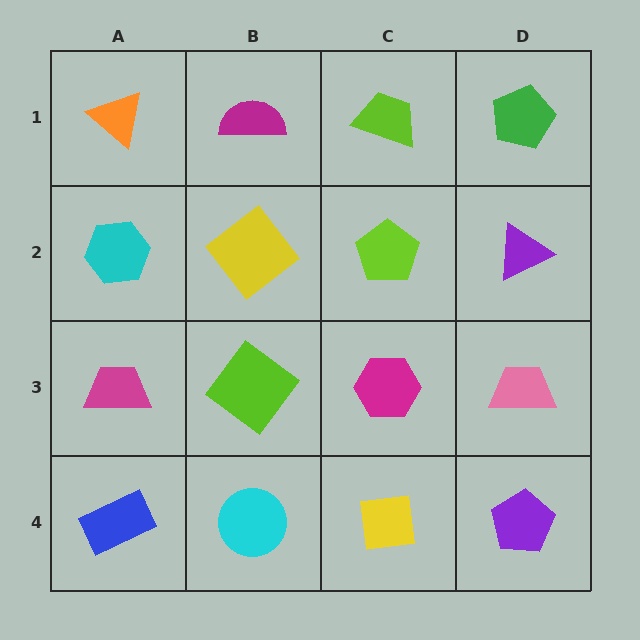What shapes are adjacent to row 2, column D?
A green pentagon (row 1, column D), a pink trapezoid (row 3, column D), a lime pentagon (row 2, column C).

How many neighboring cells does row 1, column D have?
2.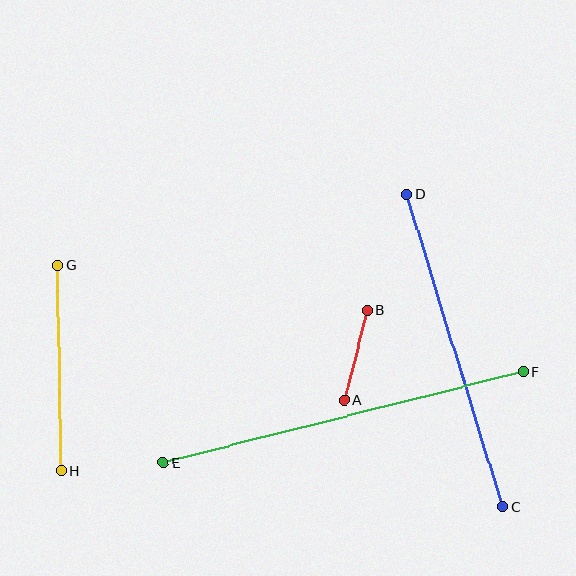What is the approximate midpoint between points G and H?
The midpoint is at approximately (59, 368) pixels.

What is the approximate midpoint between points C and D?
The midpoint is at approximately (455, 351) pixels.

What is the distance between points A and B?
The distance is approximately 93 pixels.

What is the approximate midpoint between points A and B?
The midpoint is at approximately (356, 355) pixels.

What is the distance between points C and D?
The distance is approximately 327 pixels.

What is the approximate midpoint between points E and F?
The midpoint is at approximately (343, 417) pixels.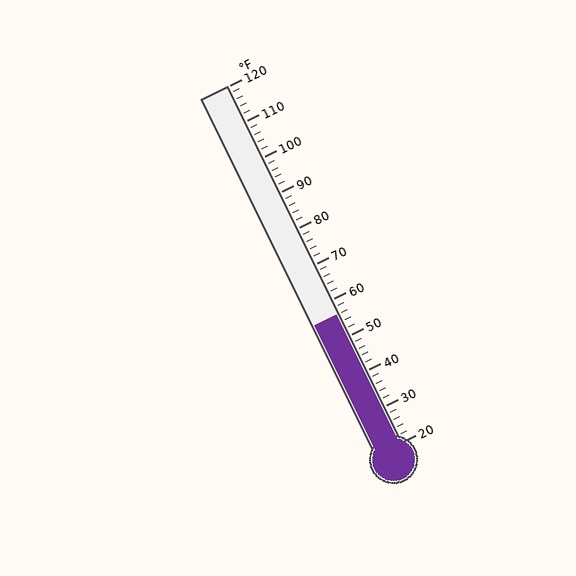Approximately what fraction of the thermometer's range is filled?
The thermometer is filled to approximately 35% of its range.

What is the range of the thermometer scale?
The thermometer scale ranges from 20°F to 120°F.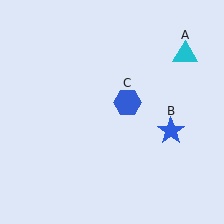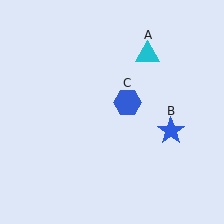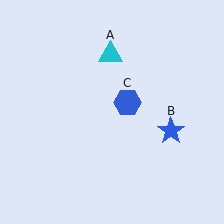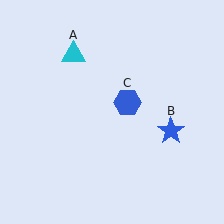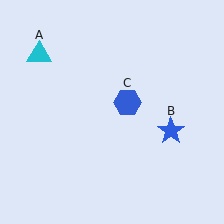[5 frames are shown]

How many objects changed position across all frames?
1 object changed position: cyan triangle (object A).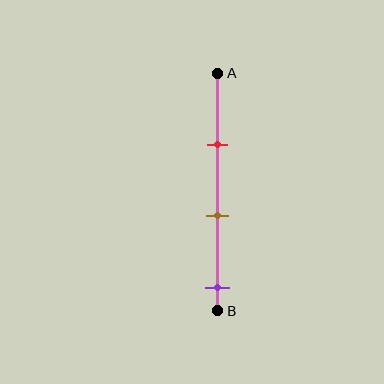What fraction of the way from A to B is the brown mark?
The brown mark is approximately 60% (0.6) of the way from A to B.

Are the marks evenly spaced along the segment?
Yes, the marks are approximately evenly spaced.